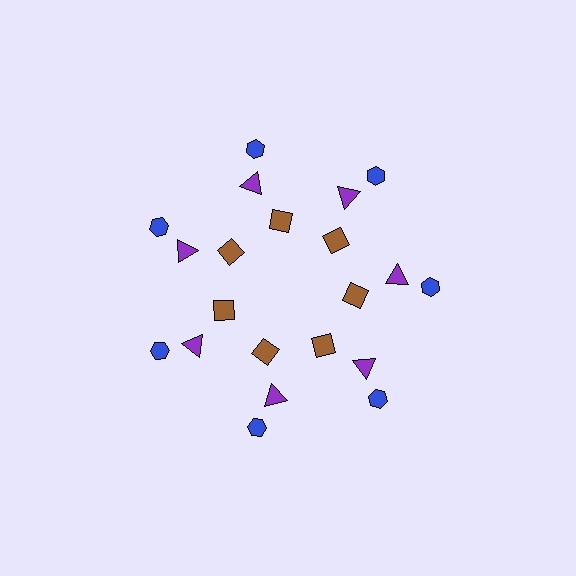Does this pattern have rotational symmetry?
Yes, this pattern has 7-fold rotational symmetry. It looks the same after rotating 51 degrees around the center.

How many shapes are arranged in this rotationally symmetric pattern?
There are 21 shapes, arranged in 7 groups of 3.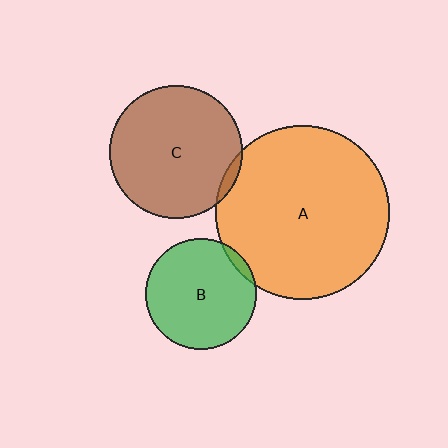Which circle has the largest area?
Circle A (orange).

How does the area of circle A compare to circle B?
Approximately 2.4 times.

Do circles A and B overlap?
Yes.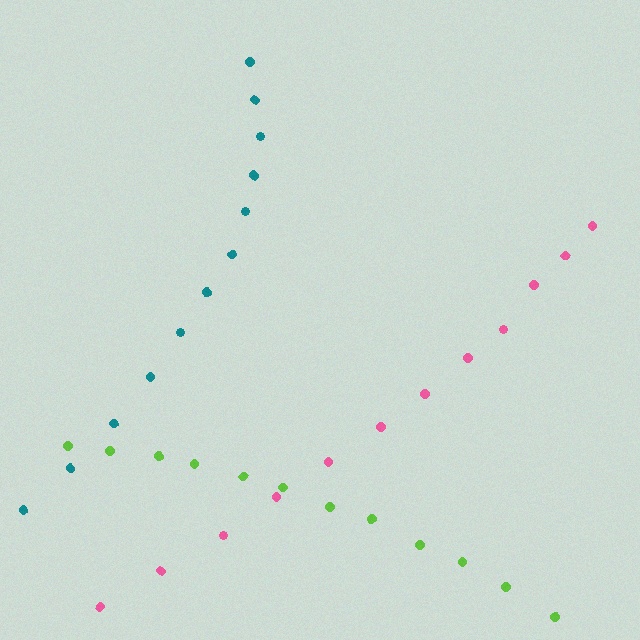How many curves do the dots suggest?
There are 3 distinct paths.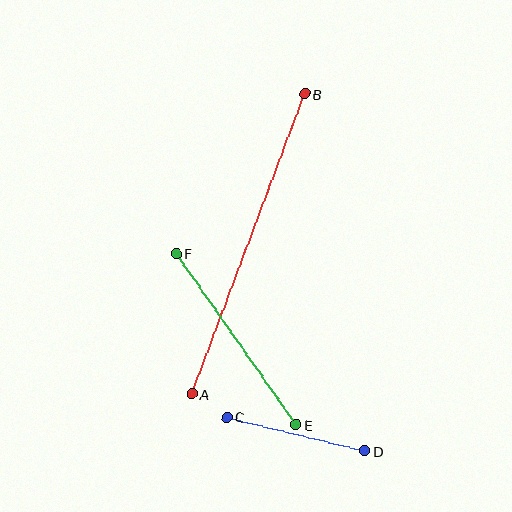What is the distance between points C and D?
The distance is approximately 142 pixels.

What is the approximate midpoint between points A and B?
The midpoint is at approximately (248, 244) pixels.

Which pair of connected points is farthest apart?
Points A and B are farthest apart.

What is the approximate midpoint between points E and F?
The midpoint is at approximately (236, 339) pixels.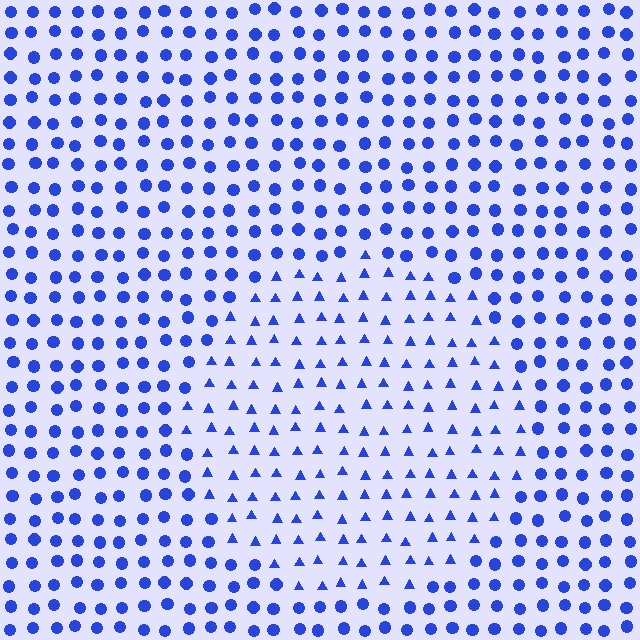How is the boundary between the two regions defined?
The boundary is defined by a change in element shape: triangles inside vs. circles outside. All elements share the same color and spacing.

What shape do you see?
I see a circle.